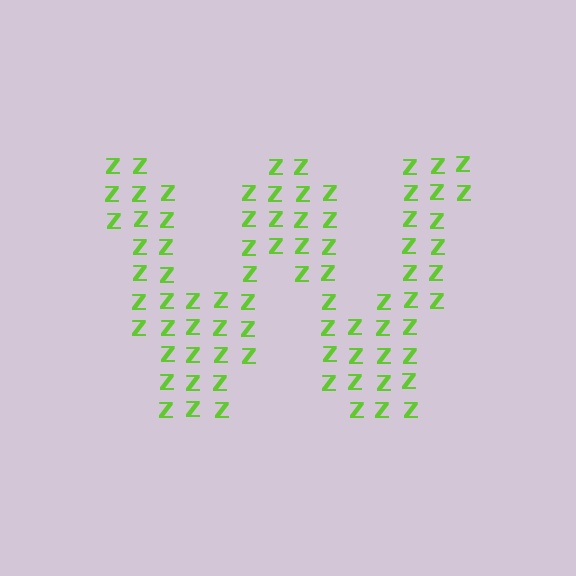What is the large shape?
The large shape is the letter W.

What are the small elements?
The small elements are letter Z's.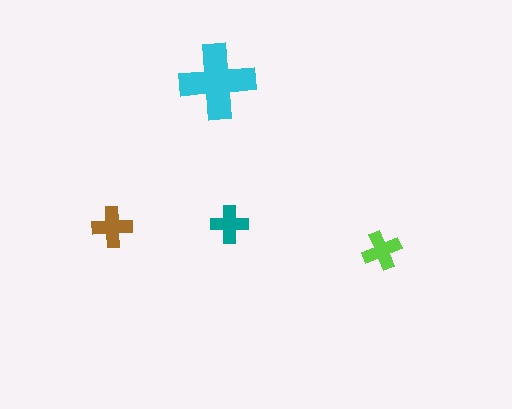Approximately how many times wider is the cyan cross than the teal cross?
About 2 times wider.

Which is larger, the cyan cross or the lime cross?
The cyan one.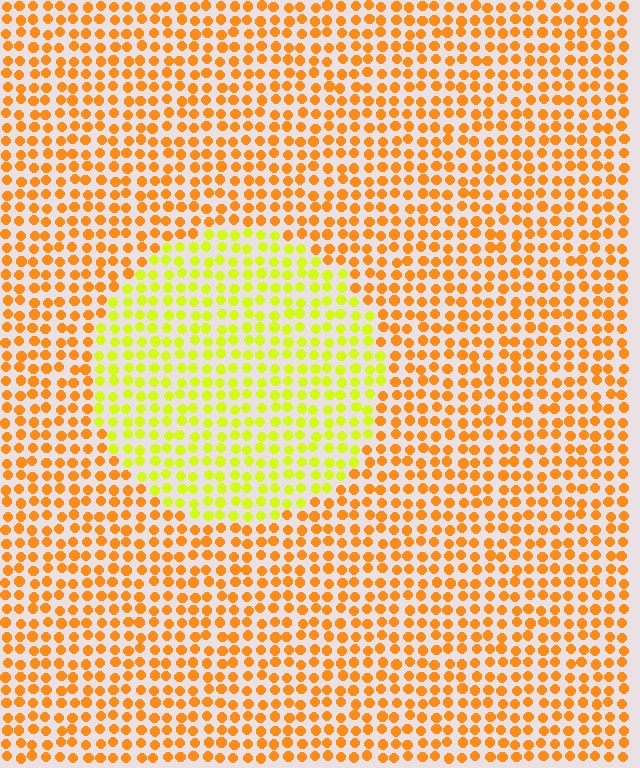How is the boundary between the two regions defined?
The boundary is defined purely by a slight shift in hue (about 41 degrees). Spacing, size, and orientation are identical on both sides.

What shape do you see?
I see a circle.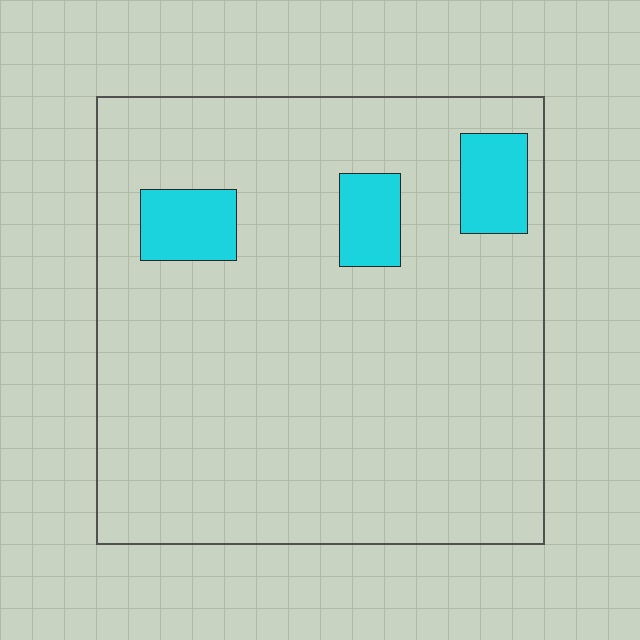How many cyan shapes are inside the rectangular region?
3.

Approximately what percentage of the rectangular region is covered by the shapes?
Approximately 10%.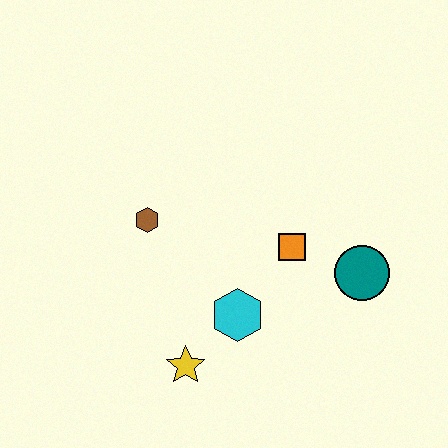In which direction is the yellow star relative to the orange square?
The yellow star is below the orange square.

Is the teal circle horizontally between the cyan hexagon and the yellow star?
No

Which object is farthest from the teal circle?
The brown hexagon is farthest from the teal circle.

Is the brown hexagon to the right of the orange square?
No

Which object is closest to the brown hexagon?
The cyan hexagon is closest to the brown hexagon.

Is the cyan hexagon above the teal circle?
No